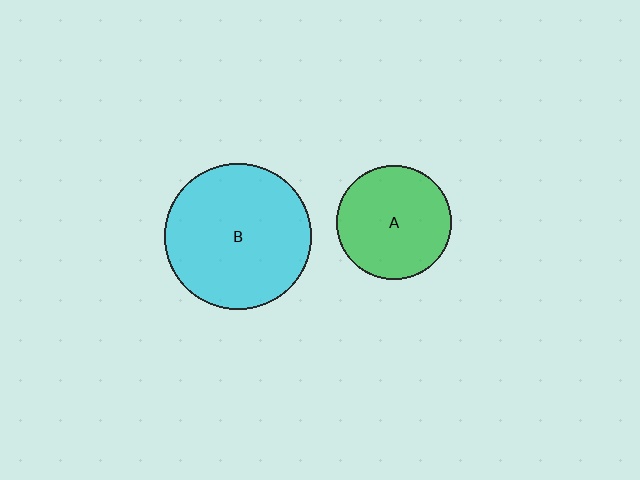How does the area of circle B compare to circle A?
Approximately 1.6 times.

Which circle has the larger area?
Circle B (cyan).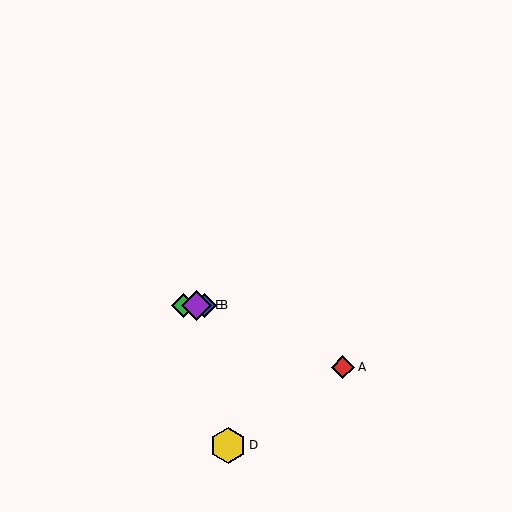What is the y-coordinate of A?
Object A is at y≈367.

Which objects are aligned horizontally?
Objects B, C, E are aligned horizontally.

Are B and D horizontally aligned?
No, B is at y≈305 and D is at y≈445.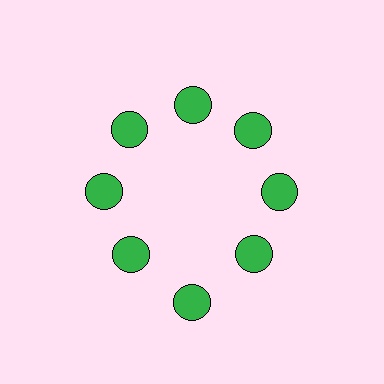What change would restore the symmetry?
The symmetry would be restored by moving it inward, back onto the ring so that all 8 circles sit at equal angles and equal distance from the center.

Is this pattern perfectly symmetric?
No. The 8 green circles are arranged in a ring, but one element near the 6 o'clock position is pushed outward from the center, breaking the 8-fold rotational symmetry.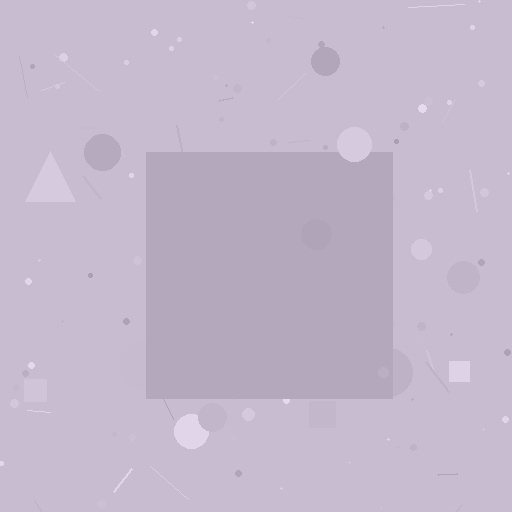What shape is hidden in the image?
A square is hidden in the image.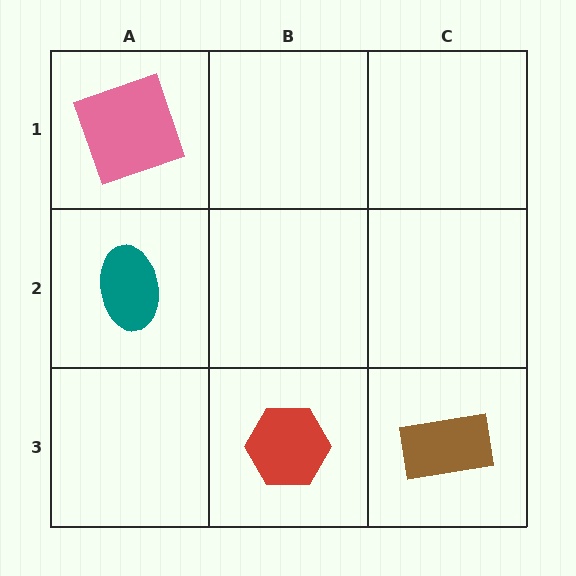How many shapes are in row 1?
1 shape.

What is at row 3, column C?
A brown rectangle.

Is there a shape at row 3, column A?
No, that cell is empty.